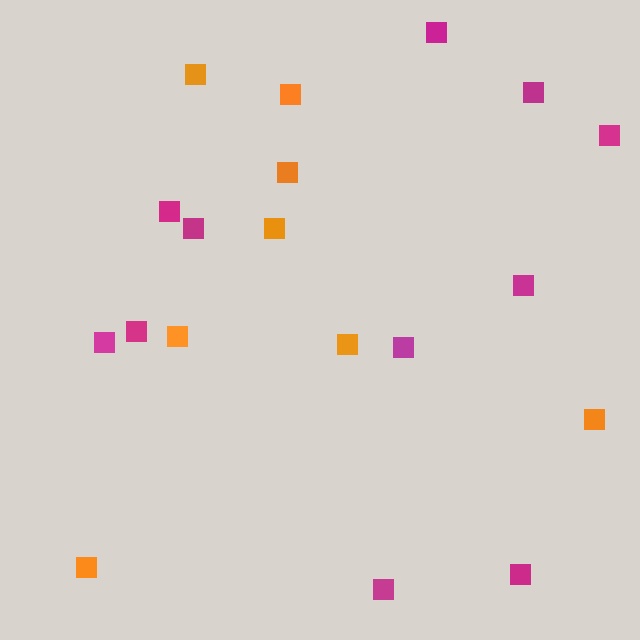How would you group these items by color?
There are 2 groups: one group of magenta squares (11) and one group of orange squares (8).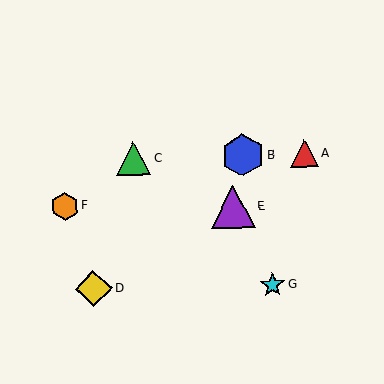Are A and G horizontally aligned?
No, A is at y≈153 and G is at y≈285.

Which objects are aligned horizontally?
Objects A, B, C are aligned horizontally.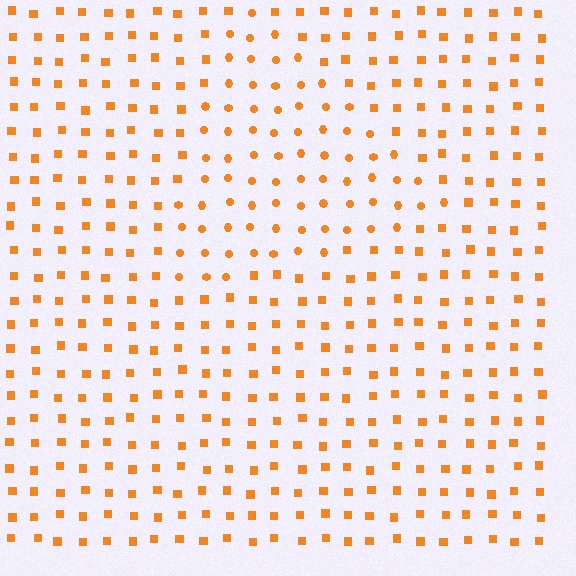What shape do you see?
I see a triangle.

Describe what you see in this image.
The image is filled with small orange elements arranged in a uniform grid. A triangle-shaped region contains circles, while the surrounding area contains squares. The boundary is defined purely by the change in element shape.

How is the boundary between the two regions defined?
The boundary is defined by a change in element shape: circles inside vs. squares outside. All elements share the same color and spacing.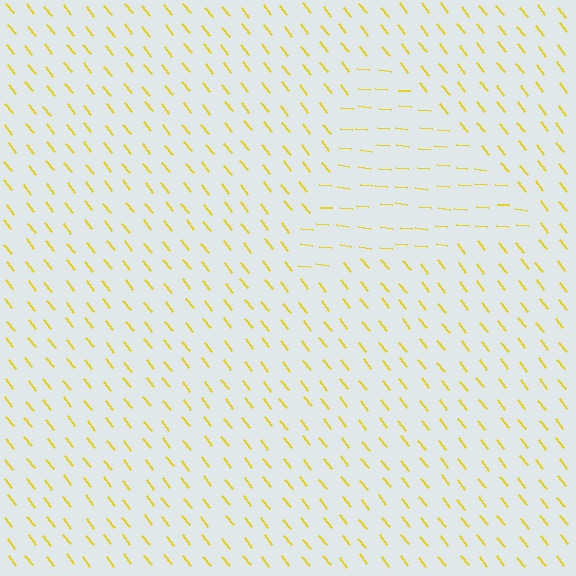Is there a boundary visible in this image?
Yes, there is a texture boundary formed by a change in line orientation.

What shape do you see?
I see a triangle.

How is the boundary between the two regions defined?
The boundary is defined purely by a change in line orientation (approximately 45 degrees difference). All lines are the same color and thickness.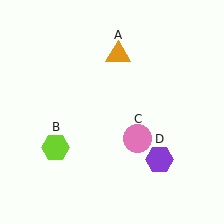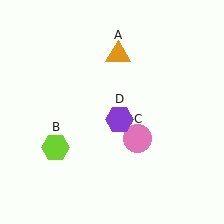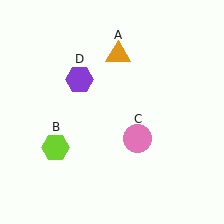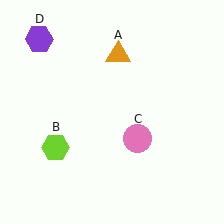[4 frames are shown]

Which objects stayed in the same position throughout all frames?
Orange triangle (object A) and lime hexagon (object B) and pink circle (object C) remained stationary.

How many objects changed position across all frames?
1 object changed position: purple hexagon (object D).